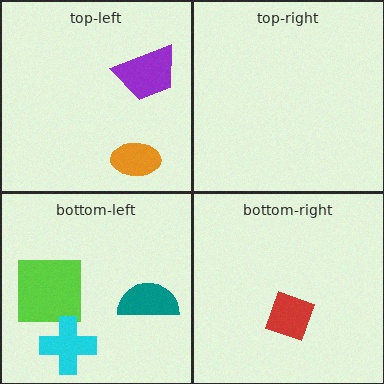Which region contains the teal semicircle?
The bottom-left region.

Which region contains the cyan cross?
The bottom-left region.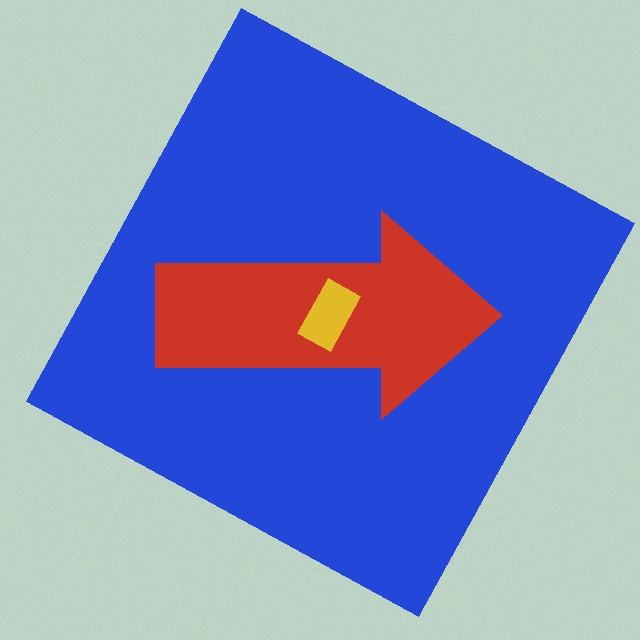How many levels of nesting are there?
3.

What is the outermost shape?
The blue square.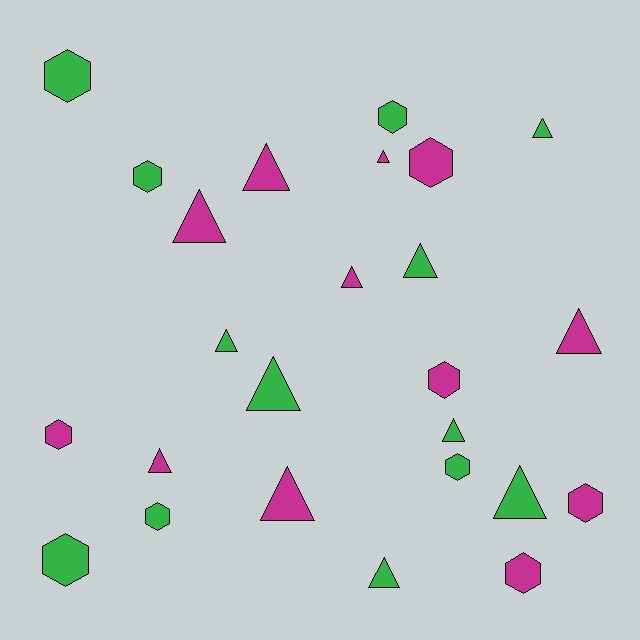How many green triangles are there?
There are 7 green triangles.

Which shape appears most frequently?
Triangle, with 14 objects.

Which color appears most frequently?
Green, with 13 objects.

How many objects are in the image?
There are 25 objects.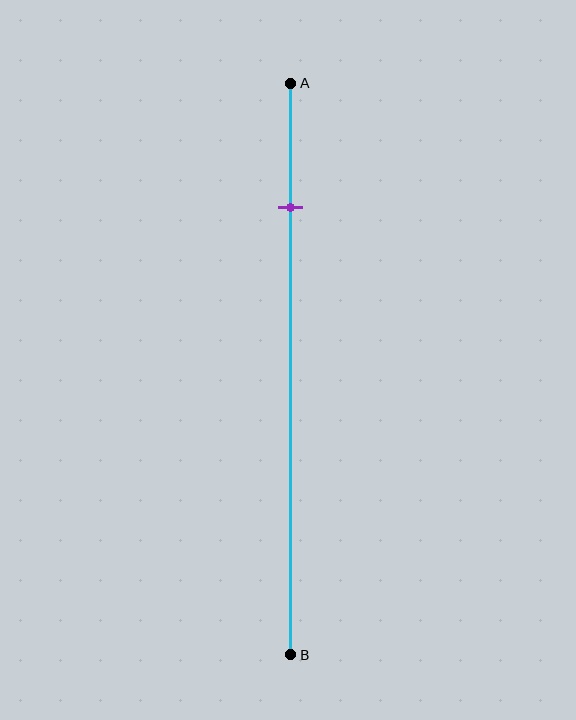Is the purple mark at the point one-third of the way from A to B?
No, the mark is at about 20% from A, not at the 33% one-third point.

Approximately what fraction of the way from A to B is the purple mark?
The purple mark is approximately 20% of the way from A to B.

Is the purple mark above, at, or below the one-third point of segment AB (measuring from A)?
The purple mark is above the one-third point of segment AB.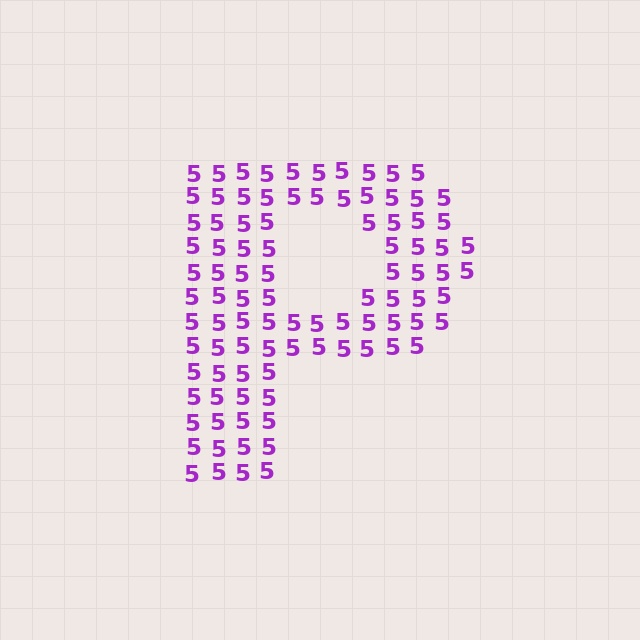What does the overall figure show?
The overall figure shows the letter P.